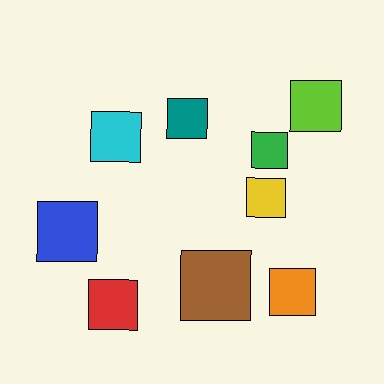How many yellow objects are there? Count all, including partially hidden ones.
There is 1 yellow object.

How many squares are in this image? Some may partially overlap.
There are 9 squares.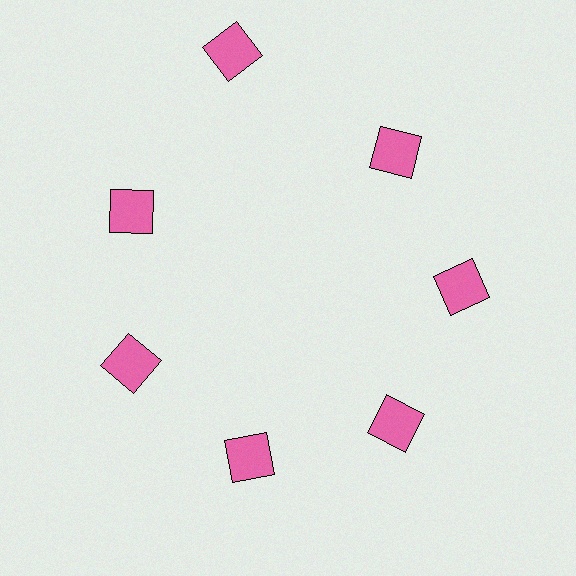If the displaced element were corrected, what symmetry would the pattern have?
It would have 7-fold rotational symmetry — the pattern would map onto itself every 51 degrees.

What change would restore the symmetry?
The symmetry would be restored by moving it inward, back onto the ring so that all 7 squares sit at equal angles and equal distance from the center.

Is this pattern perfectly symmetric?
No. The 7 pink squares are arranged in a ring, but one element near the 12 o'clock position is pushed outward from the center, breaking the 7-fold rotational symmetry.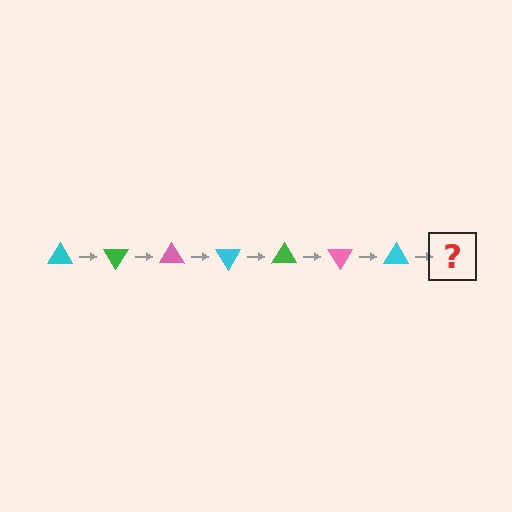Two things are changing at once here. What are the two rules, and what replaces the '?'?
The two rules are that it rotates 60 degrees each step and the color cycles through cyan, green, and pink. The '?' should be a green triangle, rotated 420 degrees from the start.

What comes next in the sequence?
The next element should be a green triangle, rotated 420 degrees from the start.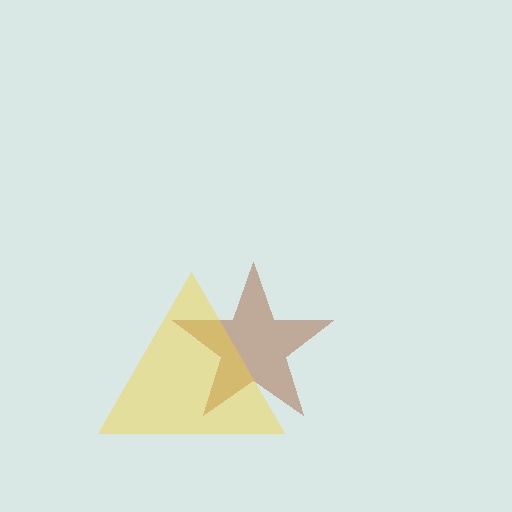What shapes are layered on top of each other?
The layered shapes are: a brown star, a yellow triangle.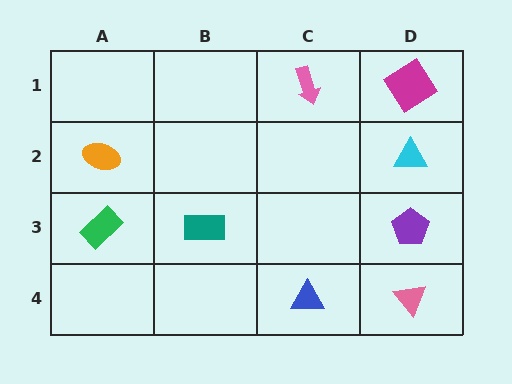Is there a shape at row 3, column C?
No, that cell is empty.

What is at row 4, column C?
A blue triangle.